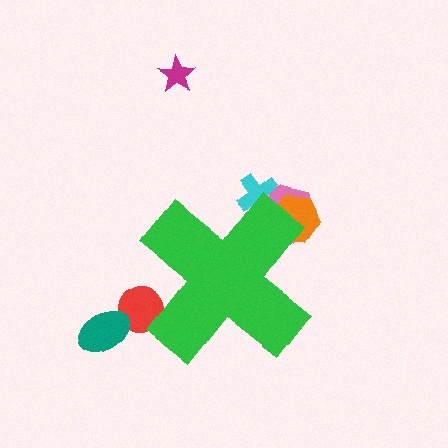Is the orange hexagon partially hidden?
Yes, the orange hexagon is partially hidden behind the green cross.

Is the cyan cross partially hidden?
Yes, the cyan cross is partially hidden behind the green cross.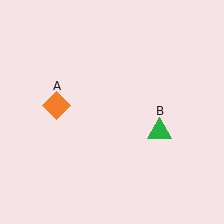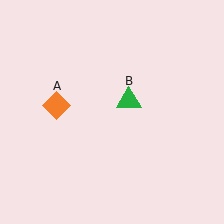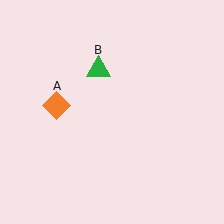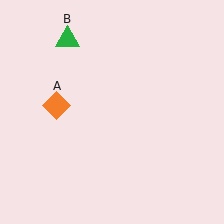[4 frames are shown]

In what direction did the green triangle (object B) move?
The green triangle (object B) moved up and to the left.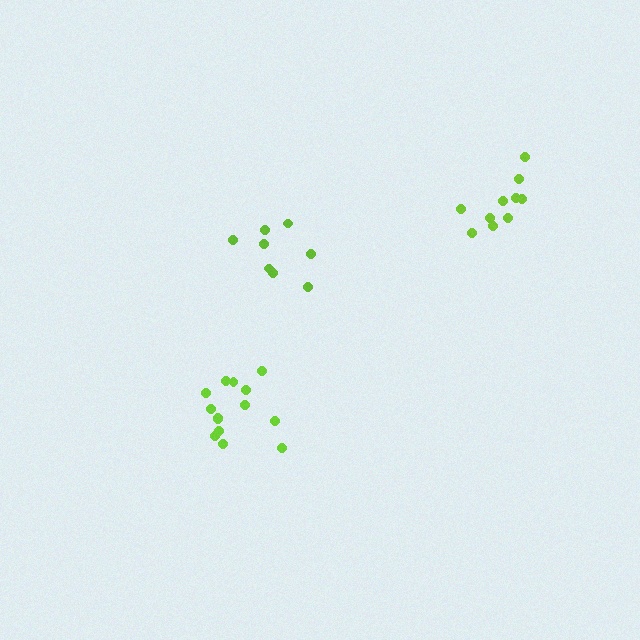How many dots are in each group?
Group 1: 8 dots, Group 2: 14 dots, Group 3: 10 dots (32 total).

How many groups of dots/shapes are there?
There are 3 groups.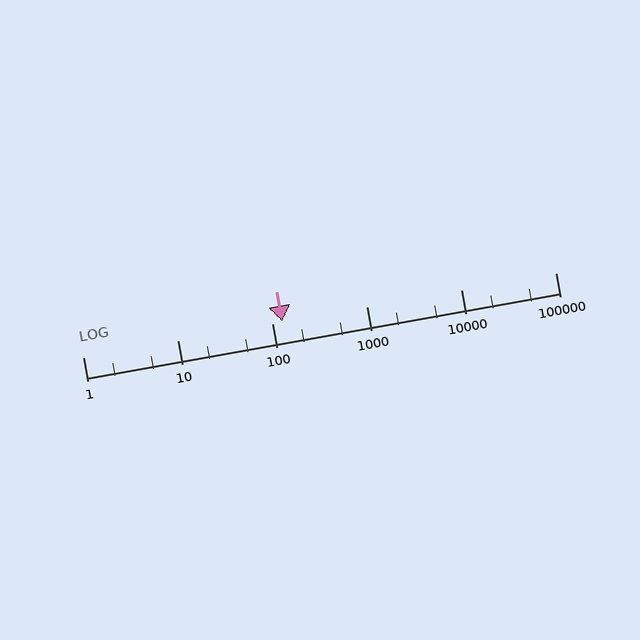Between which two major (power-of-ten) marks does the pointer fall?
The pointer is between 100 and 1000.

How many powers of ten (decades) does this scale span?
The scale spans 5 decades, from 1 to 100000.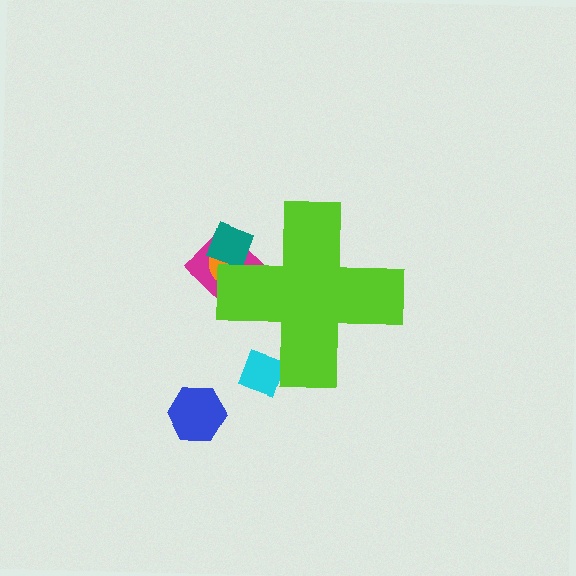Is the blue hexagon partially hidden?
No, the blue hexagon is fully visible.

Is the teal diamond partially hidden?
Yes, the teal diamond is partially hidden behind the lime cross.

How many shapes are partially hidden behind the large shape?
4 shapes are partially hidden.